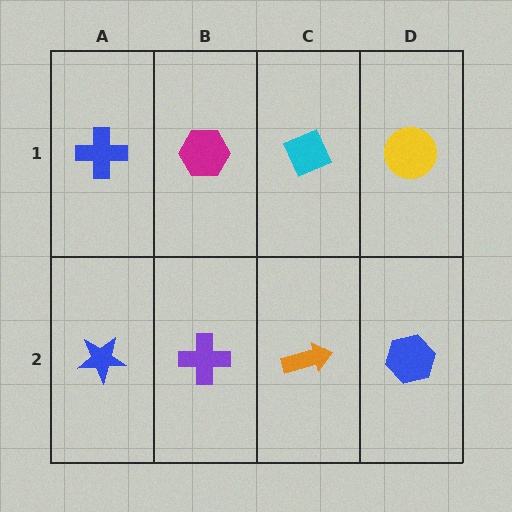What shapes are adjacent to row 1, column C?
An orange arrow (row 2, column C), a magenta hexagon (row 1, column B), a yellow circle (row 1, column D).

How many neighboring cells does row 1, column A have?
2.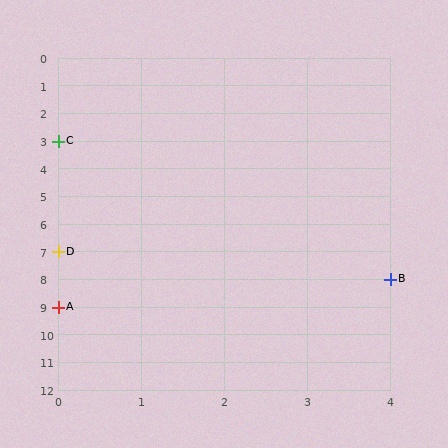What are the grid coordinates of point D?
Point D is at grid coordinates (0, 7).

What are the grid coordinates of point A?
Point A is at grid coordinates (0, 9).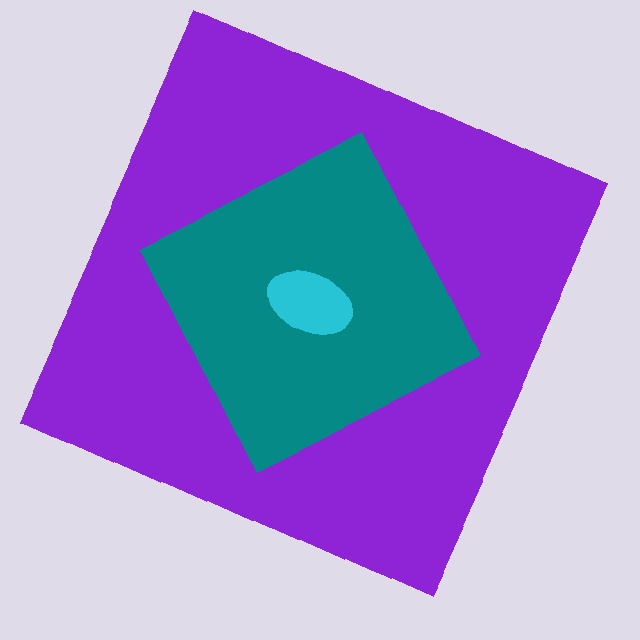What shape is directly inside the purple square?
The teal diamond.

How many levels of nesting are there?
3.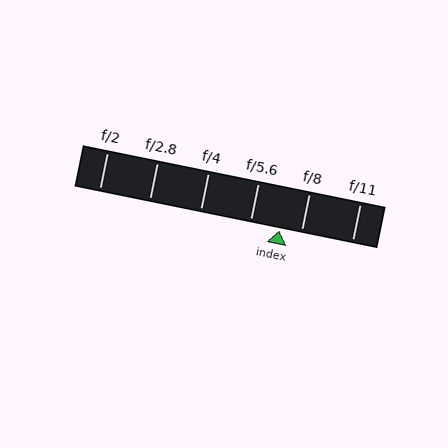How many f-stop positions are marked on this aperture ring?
There are 6 f-stop positions marked.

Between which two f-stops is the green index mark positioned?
The index mark is between f/5.6 and f/8.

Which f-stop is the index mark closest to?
The index mark is closest to f/8.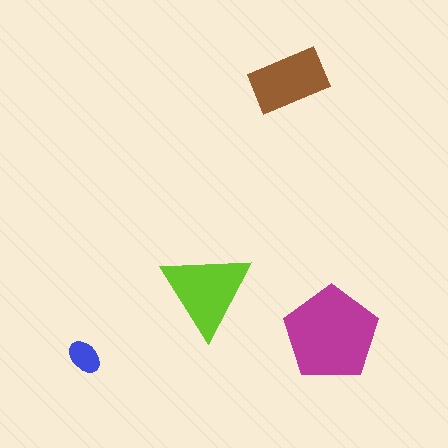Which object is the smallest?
The blue ellipse.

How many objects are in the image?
There are 4 objects in the image.